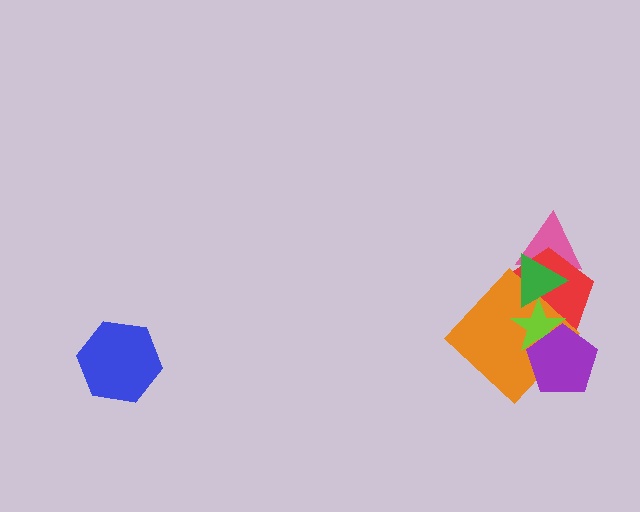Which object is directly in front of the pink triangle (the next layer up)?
The red pentagon is directly in front of the pink triangle.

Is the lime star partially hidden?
Yes, it is partially covered by another shape.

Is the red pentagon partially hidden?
Yes, it is partially covered by another shape.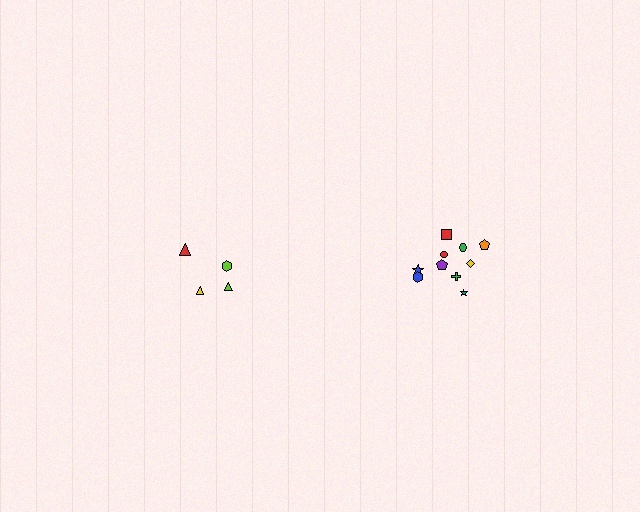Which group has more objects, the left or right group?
The right group.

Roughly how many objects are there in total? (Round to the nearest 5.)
Roughly 15 objects in total.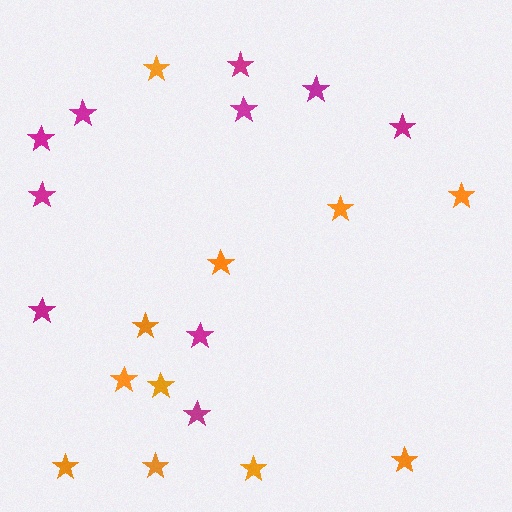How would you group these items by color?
There are 2 groups: one group of magenta stars (10) and one group of orange stars (11).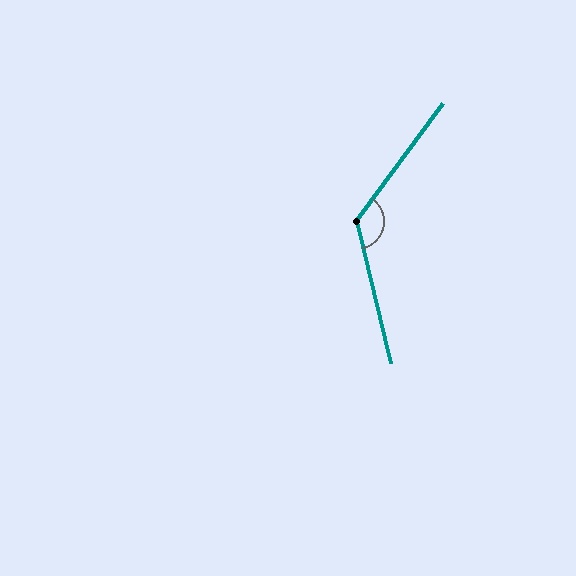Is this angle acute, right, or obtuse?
It is obtuse.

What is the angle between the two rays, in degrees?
Approximately 130 degrees.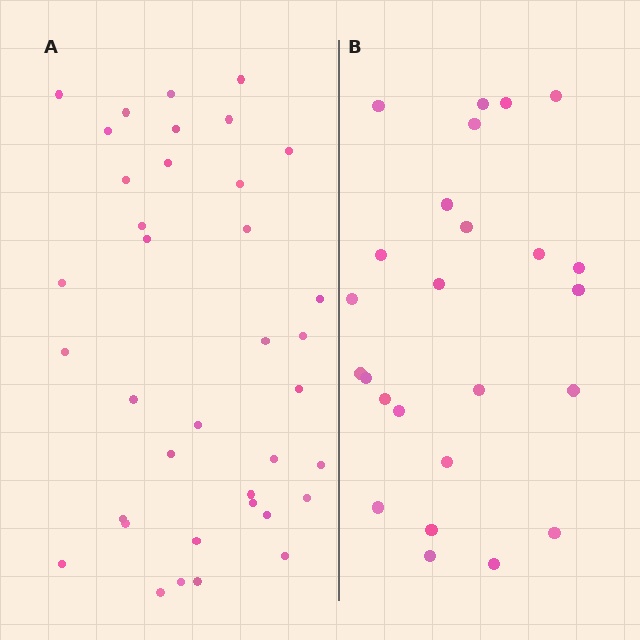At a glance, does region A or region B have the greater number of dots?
Region A (the left region) has more dots.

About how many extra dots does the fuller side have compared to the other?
Region A has roughly 12 or so more dots than region B.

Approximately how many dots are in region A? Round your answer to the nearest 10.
About 40 dots. (The exact count is 37, which rounds to 40.)